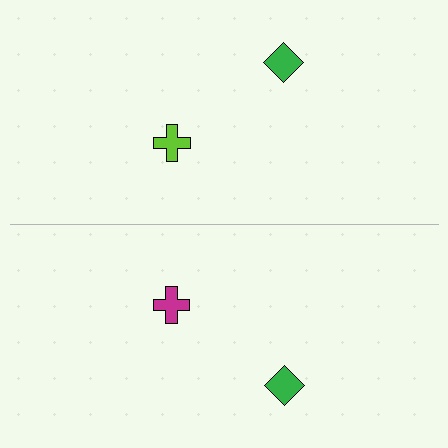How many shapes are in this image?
There are 4 shapes in this image.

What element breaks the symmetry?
The magenta cross on the bottom side breaks the symmetry — its mirror counterpart is lime.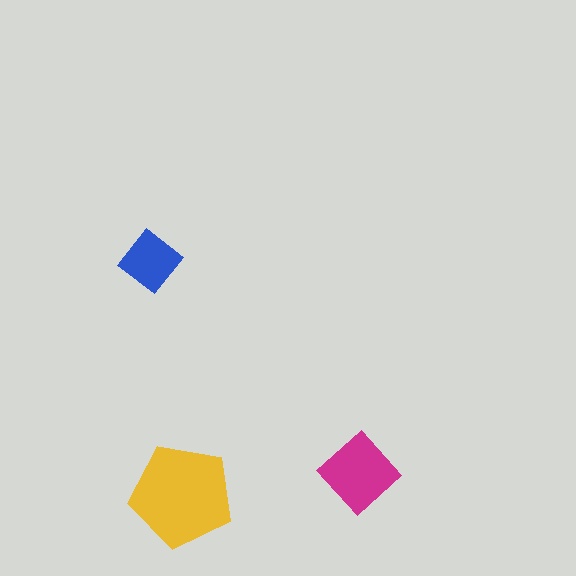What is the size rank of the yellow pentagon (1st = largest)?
1st.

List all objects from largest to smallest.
The yellow pentagon, the magenta diamond, the blue diamond.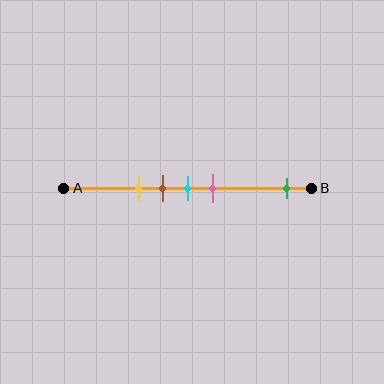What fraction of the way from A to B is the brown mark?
The brown mark is approximately 40% (0.4) of the way from A to B.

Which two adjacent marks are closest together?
The brown and cyan marks are the closest adjacent pair.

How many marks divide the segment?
There are 5 marks dividing the segment.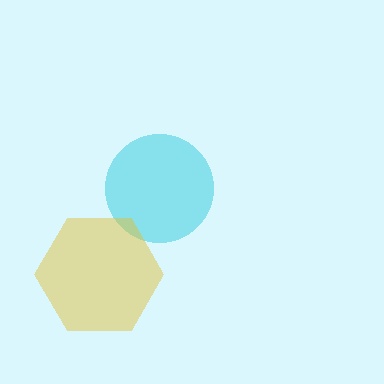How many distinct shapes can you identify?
There are 2 distinct shapes: a cyan circle, a yellow hexagon.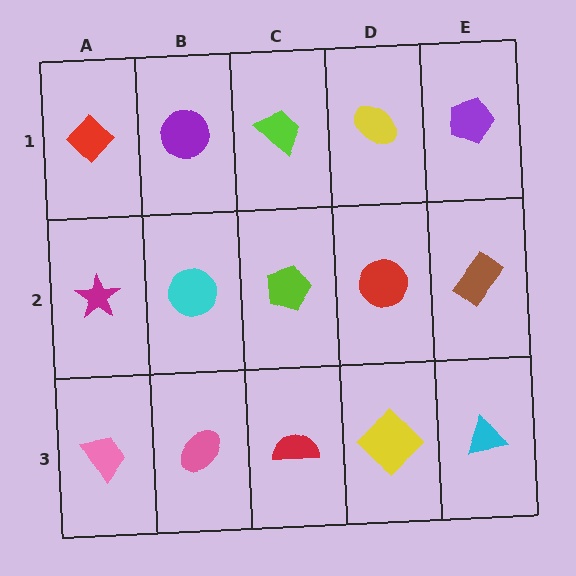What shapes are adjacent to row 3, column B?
A cyan circle (row 2, column B), a pink trapezoid (row 3, column A), a red semicircle (row 3, column C).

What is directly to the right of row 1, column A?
A purple circle.